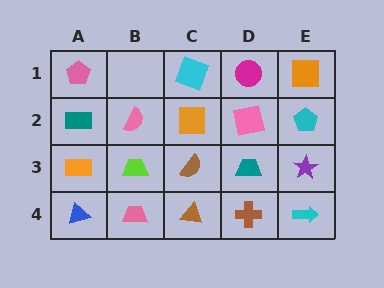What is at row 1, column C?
A cyan square.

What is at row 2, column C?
An orange square.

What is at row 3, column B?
A lime trapezoid.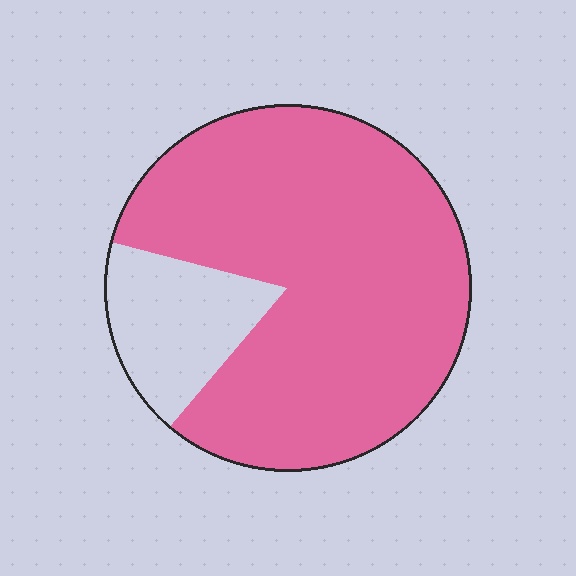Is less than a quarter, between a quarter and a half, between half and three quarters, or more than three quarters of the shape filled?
More than three quarters.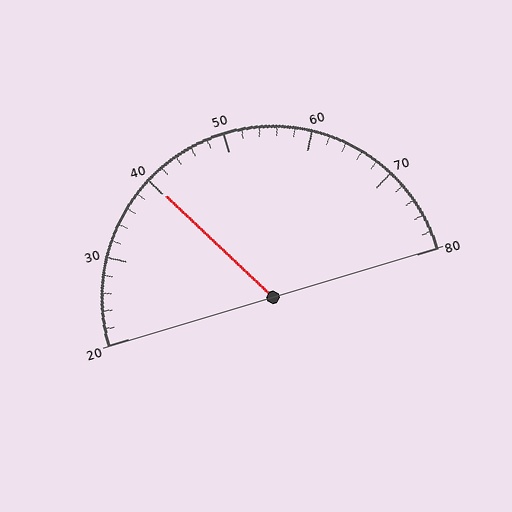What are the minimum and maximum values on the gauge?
The gauge ranges from 20 to 80.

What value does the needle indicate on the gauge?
The needle indicates approximately 40.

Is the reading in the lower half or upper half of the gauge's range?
The reading is in the lower half of the range (20 to 80).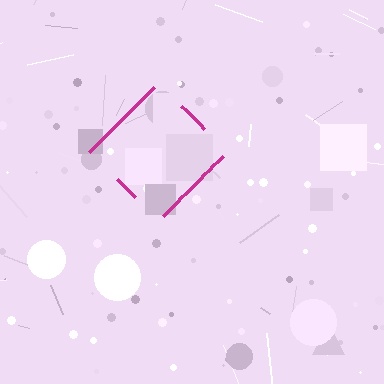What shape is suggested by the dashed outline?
The dashed outline suggests a diamond.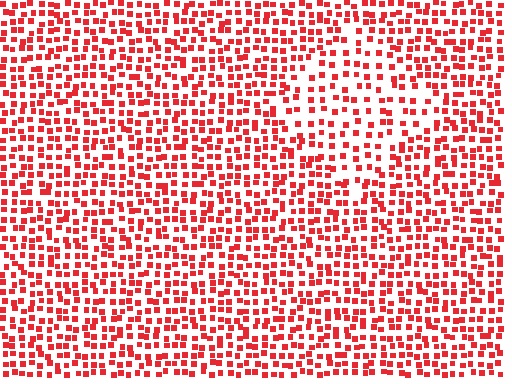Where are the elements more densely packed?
The elements are more densely packed outside the diamond boundary.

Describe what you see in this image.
The image contains small red elements arranged at two different densities. A diamond-shaped region is visible where the elements are less densely packed than the surrounding area.